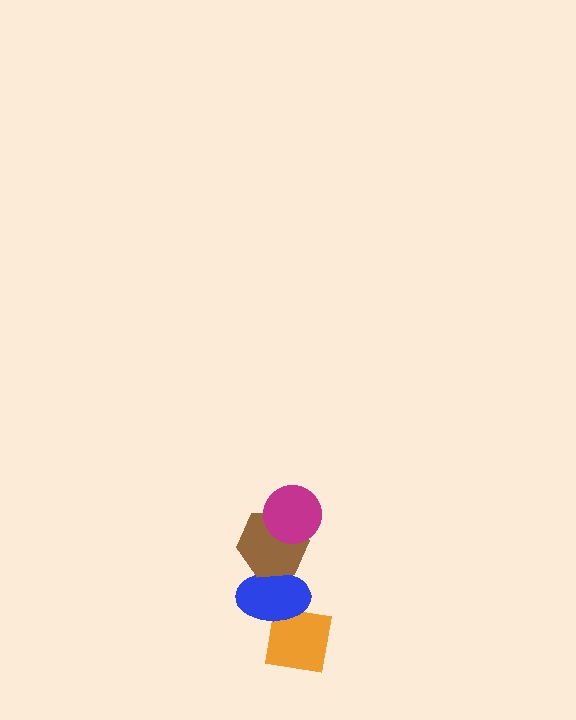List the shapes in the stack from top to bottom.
From top to bottom: the magenta circle, the brown hexagon, the blue ellipse, the orange square.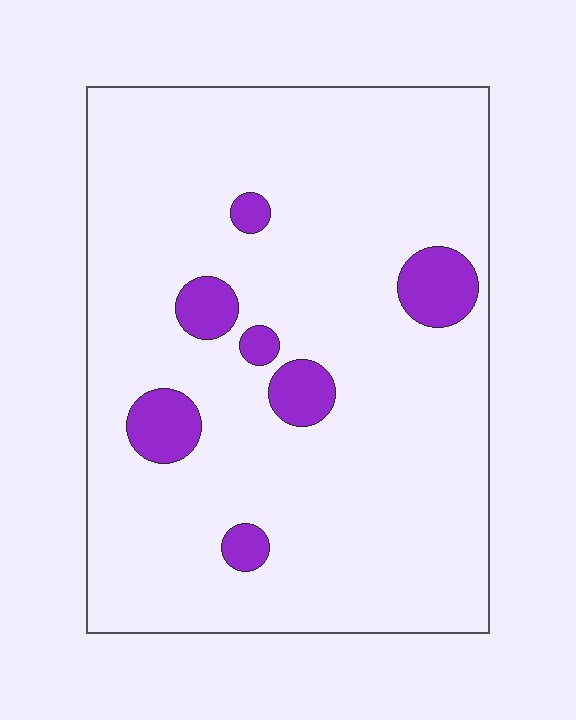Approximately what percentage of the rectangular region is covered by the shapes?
Approximately 10%.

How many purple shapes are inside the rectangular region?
7.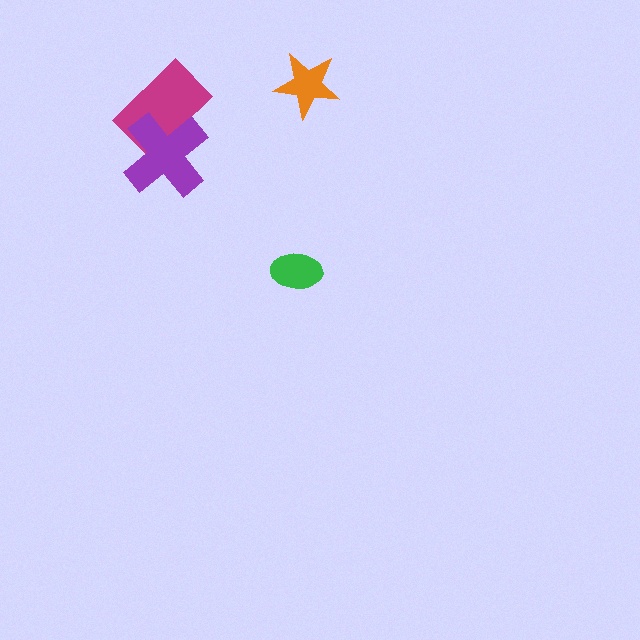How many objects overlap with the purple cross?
1 object overlaps with the purple cross.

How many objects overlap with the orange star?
0 objects overlap with the orange star.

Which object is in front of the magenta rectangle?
The purple cross is in front of the magenta rectangle.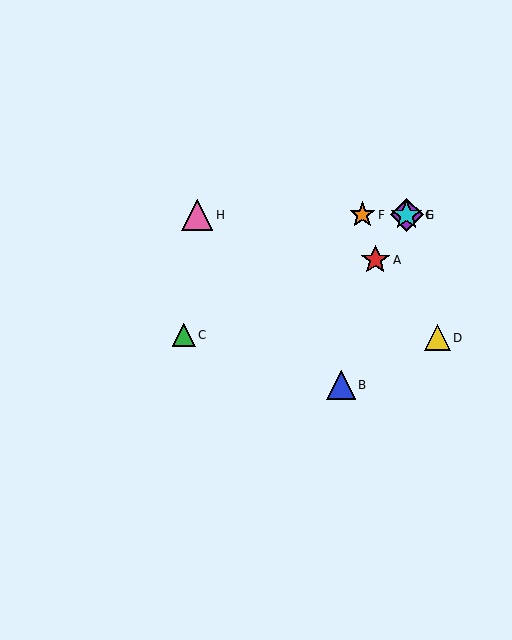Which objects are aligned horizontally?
Objects E, F, G, H are aligned horizontally.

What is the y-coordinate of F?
Object F is at y≈215.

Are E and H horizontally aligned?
Yes, both are at y≈215.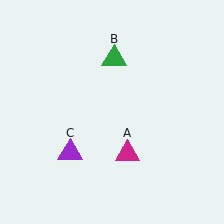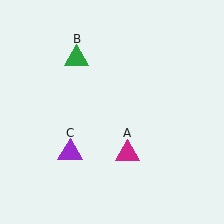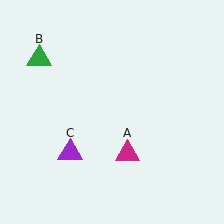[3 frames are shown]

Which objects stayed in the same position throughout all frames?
Magenta triangle (object A) and purple triangle (object C) remained stationary.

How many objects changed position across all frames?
1 object changed position: green triangle (object B).